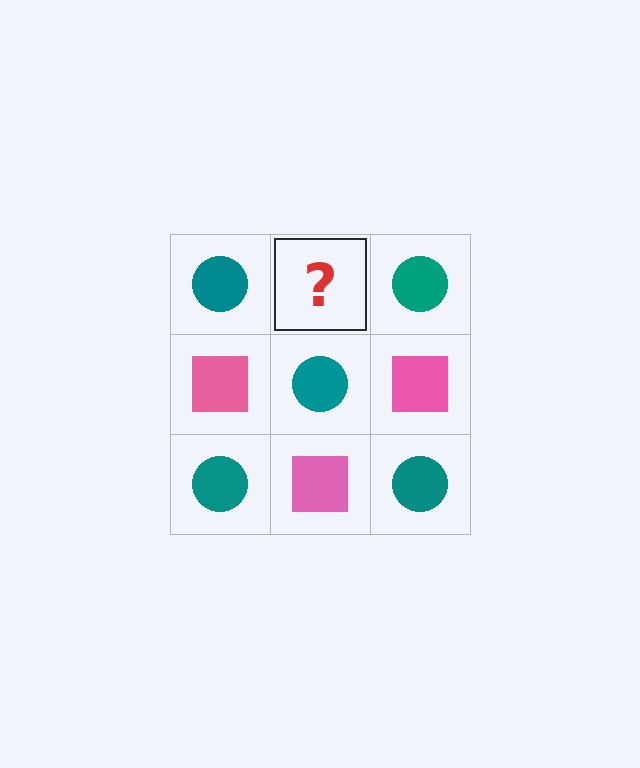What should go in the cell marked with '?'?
The missing cell should contain a pink square.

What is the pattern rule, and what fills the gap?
The rule is that it alternates teal circle and pink square in a checkerboard pattern. The gap should be filled with a pink square.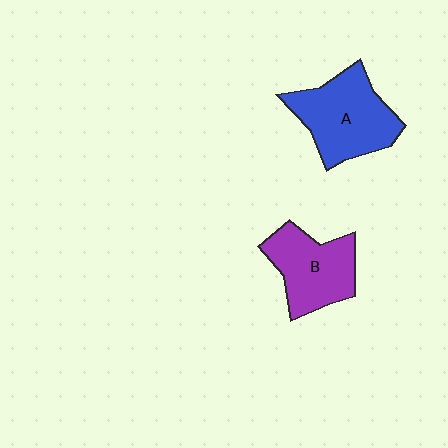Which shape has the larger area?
Shape A (blue).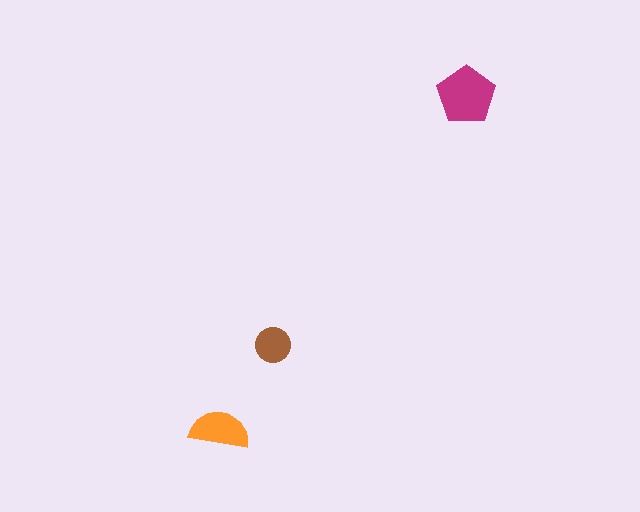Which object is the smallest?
The brown circle.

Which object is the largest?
The magenta pentagon.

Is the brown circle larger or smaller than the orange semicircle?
Smaller.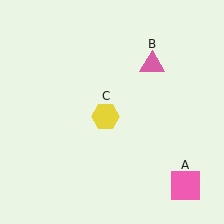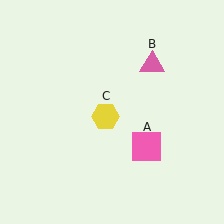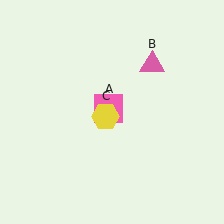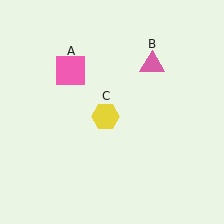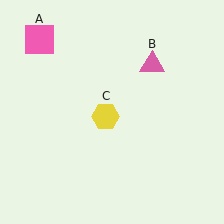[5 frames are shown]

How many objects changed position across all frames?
1 object changed position: pink square (object A).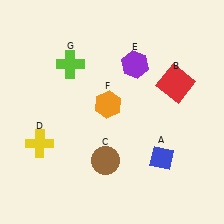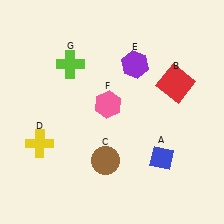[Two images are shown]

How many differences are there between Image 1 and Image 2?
There is 1 difference between the two images.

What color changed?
The hexagon (F) changed from orange in Image 1 to pink in Image 2.